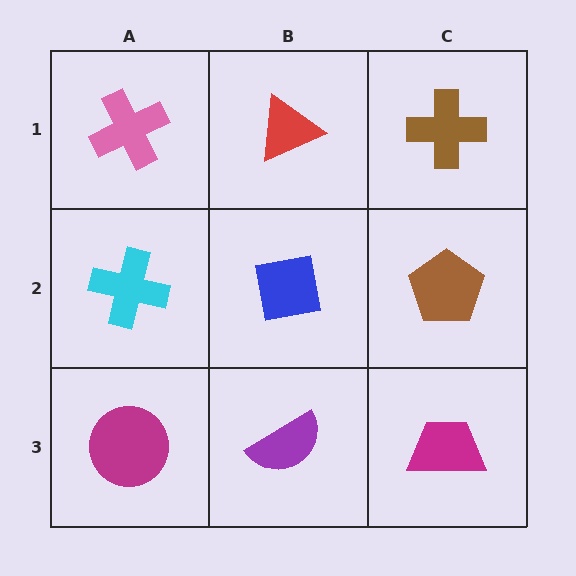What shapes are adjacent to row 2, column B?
A red triangle (row 1, column B), a purple semicircle (row 3, column B), a cyan cross (row 2, column A), a brown pentagon (row 2, column C).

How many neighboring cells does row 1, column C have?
2.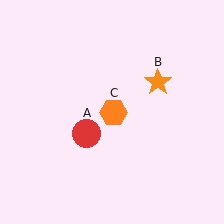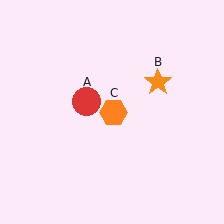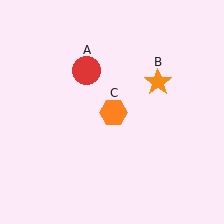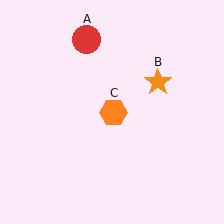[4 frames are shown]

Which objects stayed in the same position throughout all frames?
Orange star (object B) and orange hexagon (object C) remained stationary.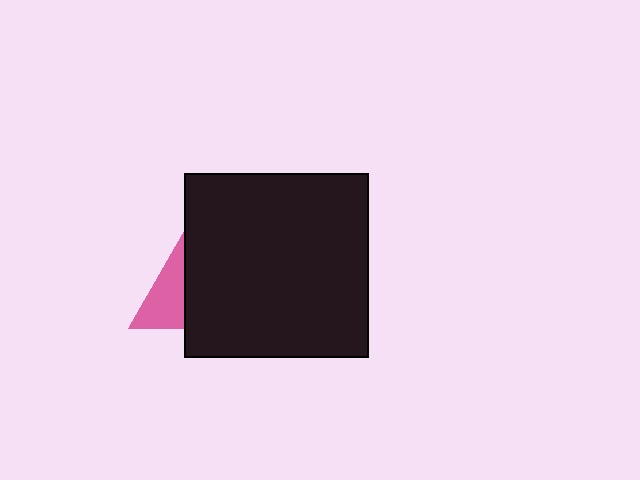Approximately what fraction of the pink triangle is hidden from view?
Roughly 65% of the pink triangle is hidden behind the black square.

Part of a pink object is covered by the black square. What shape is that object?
It is a triangle.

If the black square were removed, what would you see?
You would see the complete pink triangle.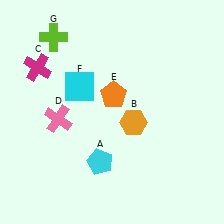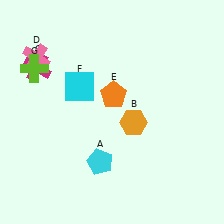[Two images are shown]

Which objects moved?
The objects that moved are: the pink cross (D), the lime cross (G).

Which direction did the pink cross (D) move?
The pink cross (D) moved up.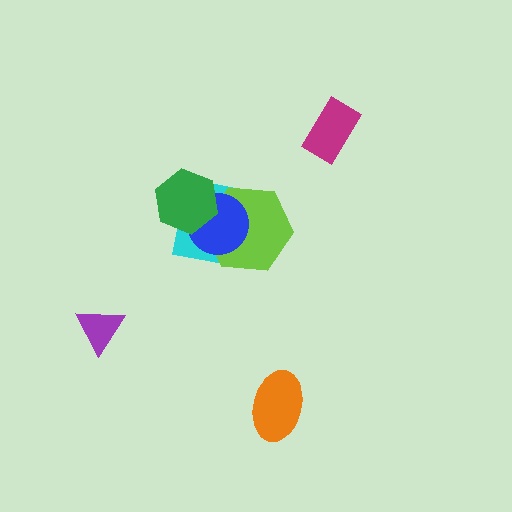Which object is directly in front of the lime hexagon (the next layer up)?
The blue circle is directly in front of the lime hexagon.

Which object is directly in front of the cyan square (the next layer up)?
The lime hexagon is directly in front of the cyan square.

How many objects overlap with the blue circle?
3 objects overlap with the blue circle.